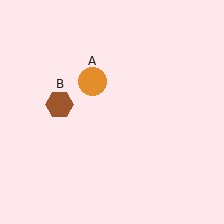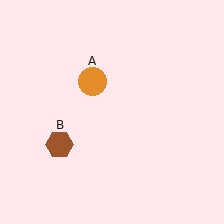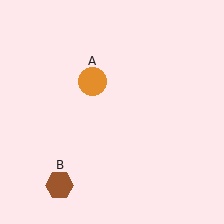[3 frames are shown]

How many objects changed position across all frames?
1 object changed position: brown hexagon (object B).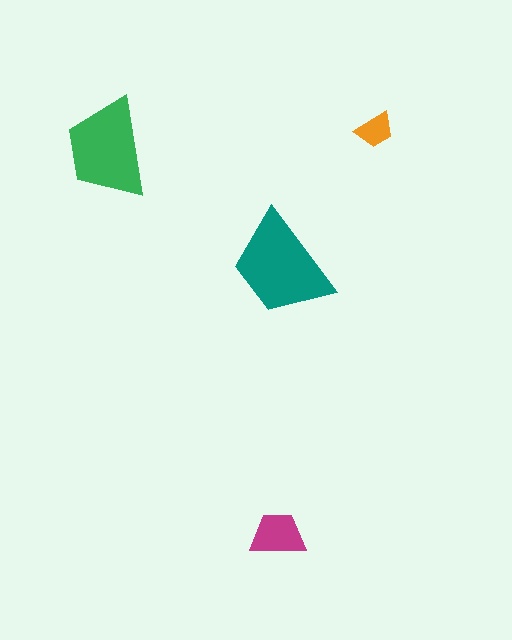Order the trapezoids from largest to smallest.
the teal one, the green one, the magenta one, the orange one.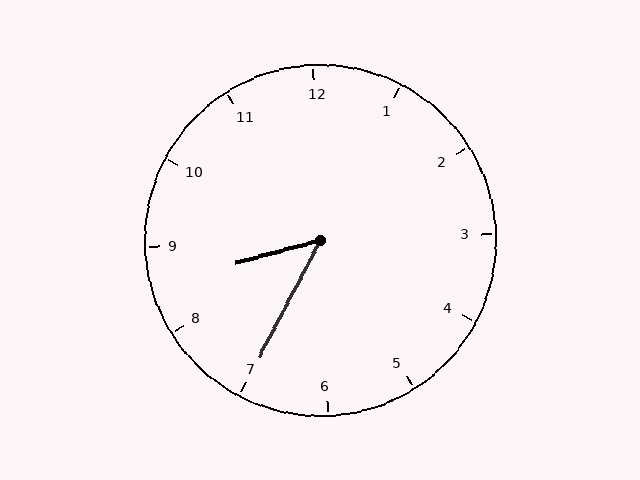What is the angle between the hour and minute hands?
Approximately 48 degrees.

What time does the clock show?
8:35.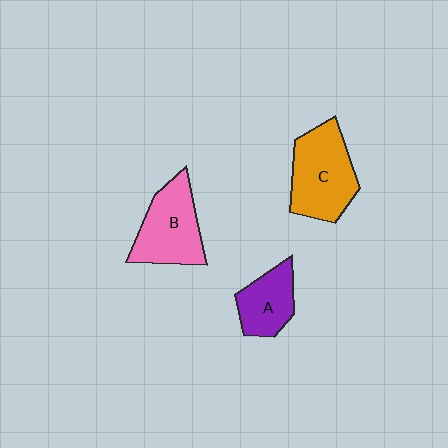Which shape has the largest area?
Shape C (orange).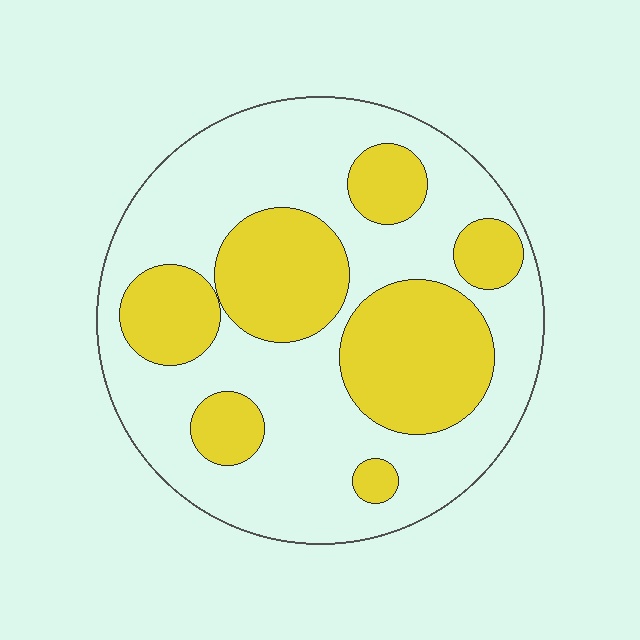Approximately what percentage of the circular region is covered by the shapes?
Approximately 35%.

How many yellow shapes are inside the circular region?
7.